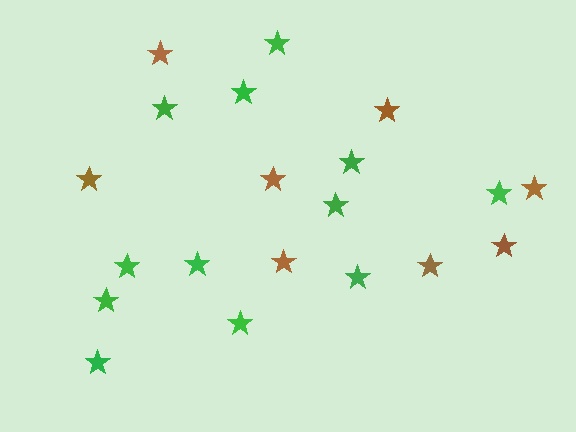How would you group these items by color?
There are 2 groups: one group of green stars (12) and one group of brown stars (8).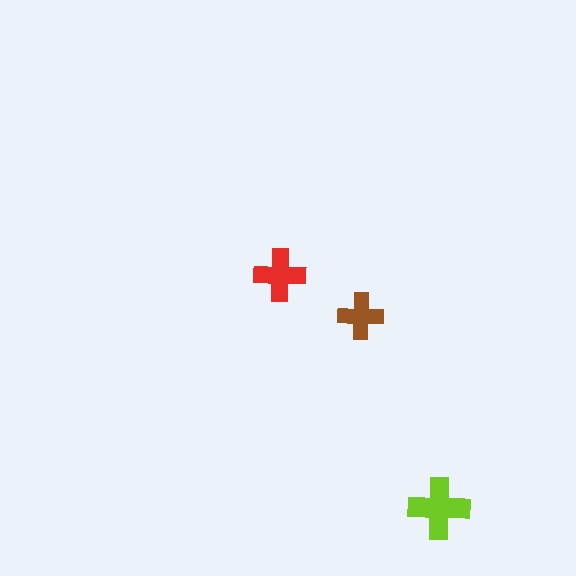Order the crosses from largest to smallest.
the lime one, the red one, the brown one.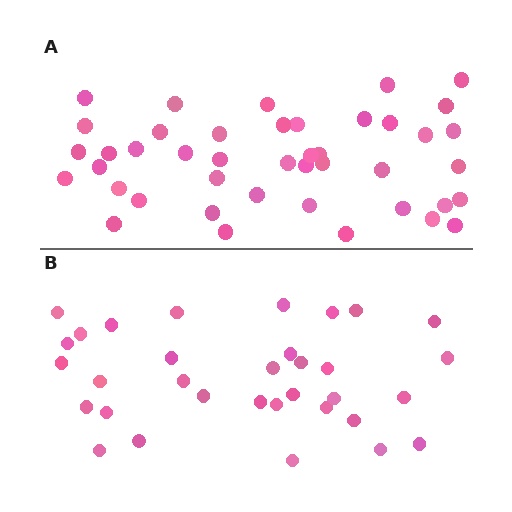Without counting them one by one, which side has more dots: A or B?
Region A (the top region) has more dots.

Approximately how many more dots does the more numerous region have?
Region A has roughly 10 or so more dots than region B.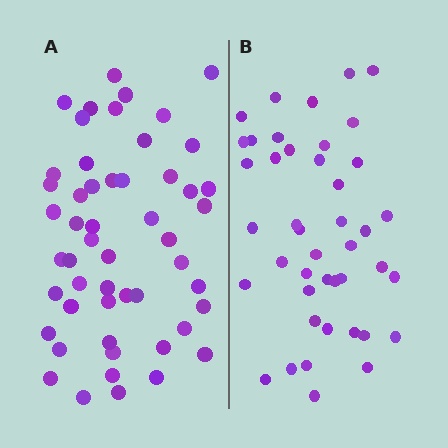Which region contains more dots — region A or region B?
Region A (the left region) has more dots.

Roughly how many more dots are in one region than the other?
Region A has roughly 8 or so more dots than region B.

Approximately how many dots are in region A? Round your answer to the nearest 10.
About 50 dots. (The exact count is 52, which rounds to 50.)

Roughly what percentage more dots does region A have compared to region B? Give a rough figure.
About 20% more.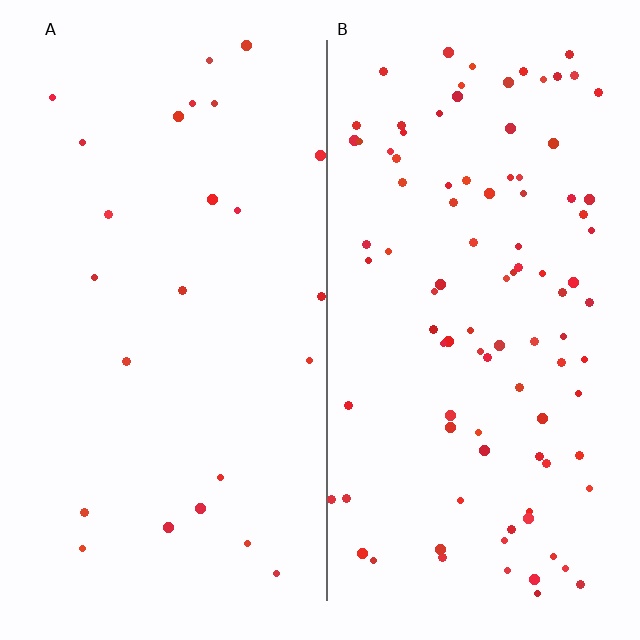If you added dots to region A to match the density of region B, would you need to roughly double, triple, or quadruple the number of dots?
Approximately quadruple.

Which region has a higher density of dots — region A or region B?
B (the right).